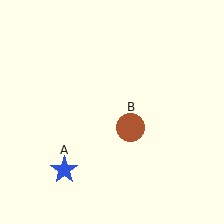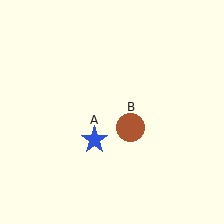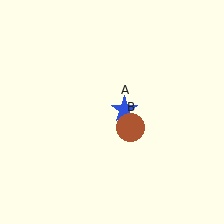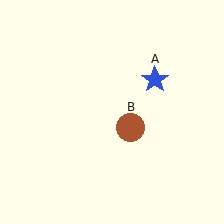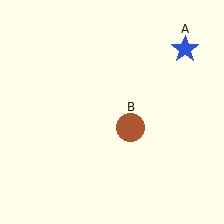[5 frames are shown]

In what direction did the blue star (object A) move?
The blue star (object A) moved up and to the right.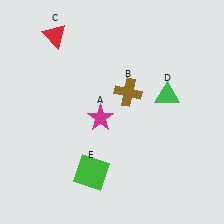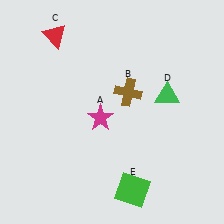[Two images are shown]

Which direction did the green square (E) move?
The green square (E) moved right.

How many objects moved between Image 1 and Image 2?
1 object moved between the two images.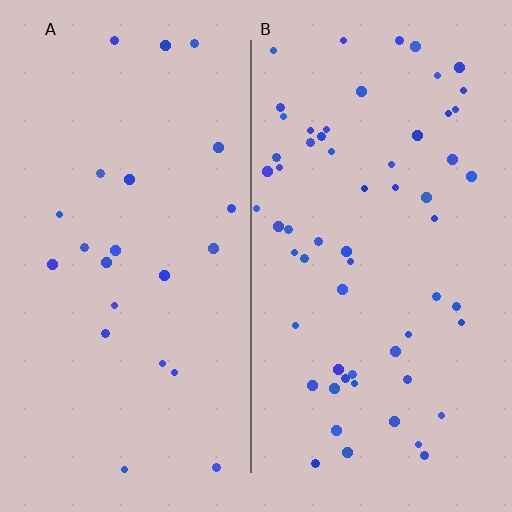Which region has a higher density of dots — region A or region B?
B (the right).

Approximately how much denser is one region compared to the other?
Approximately 2.7× — region B over region A.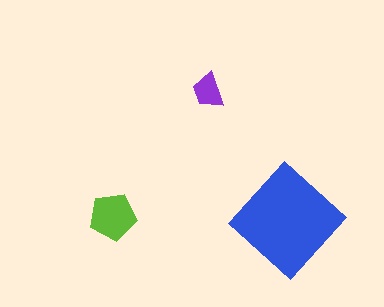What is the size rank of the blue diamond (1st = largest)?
1st.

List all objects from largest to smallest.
The blue diamond, the lime pentagon, the purple trapezoid.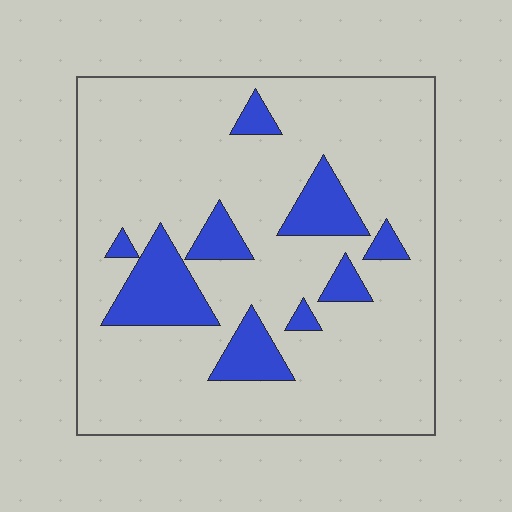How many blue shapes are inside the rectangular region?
9.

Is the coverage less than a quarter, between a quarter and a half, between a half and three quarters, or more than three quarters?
Less than a quarter.